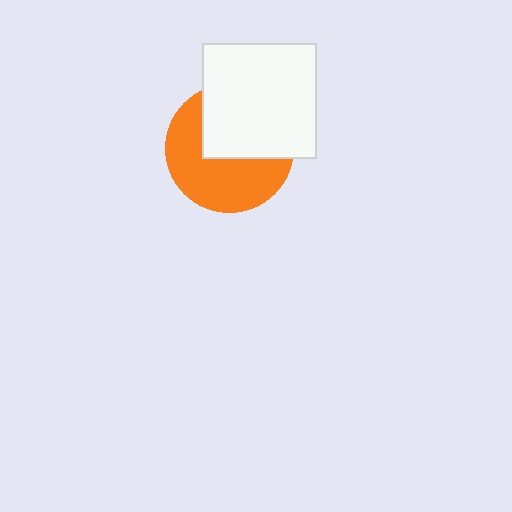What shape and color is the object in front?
The object in front is a white square.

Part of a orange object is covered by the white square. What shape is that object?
It is a circle.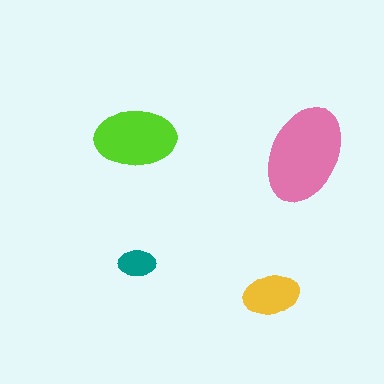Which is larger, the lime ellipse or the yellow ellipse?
The lime one.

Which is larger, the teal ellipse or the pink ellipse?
The pink one.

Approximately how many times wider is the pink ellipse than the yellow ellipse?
About 1.5 times wider.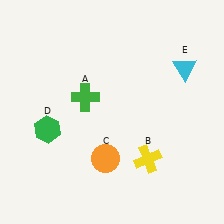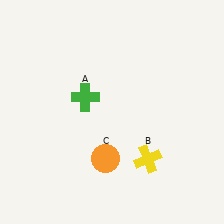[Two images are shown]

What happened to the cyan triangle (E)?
The cyan triangle (E) was removed in Image 2. It was in the top-right area of Image 1.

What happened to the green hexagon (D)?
The green hexagon (D) was removed in Image 2. It was in the bottom-left area of Image 1.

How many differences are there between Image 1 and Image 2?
There are 2 differences between the two images.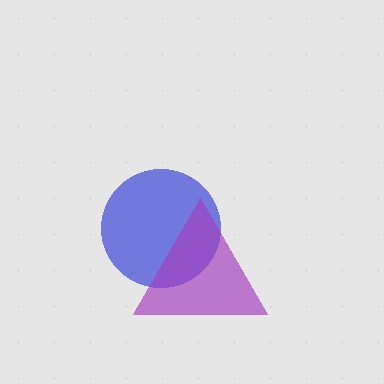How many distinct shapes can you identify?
There are 2 distinct shapes: a blue circle, a purple triangle.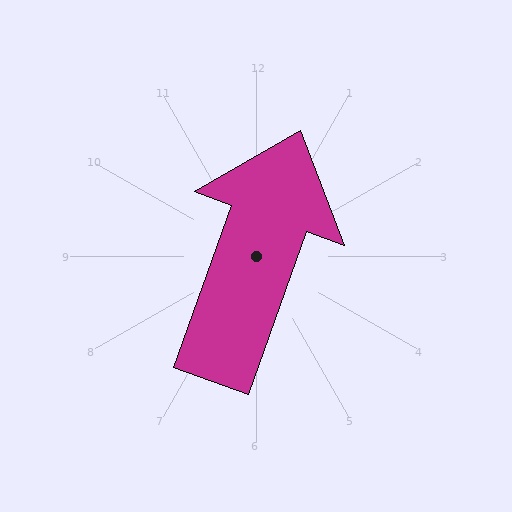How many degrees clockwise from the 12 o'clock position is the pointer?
Approximately 20 degrees.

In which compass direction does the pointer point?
North.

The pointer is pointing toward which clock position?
Roughly 1 o'clock.